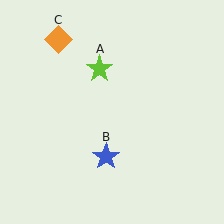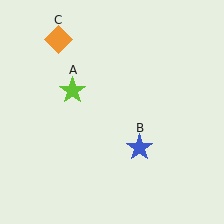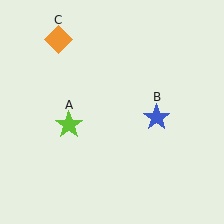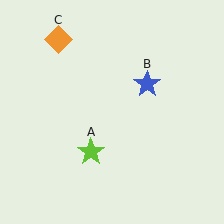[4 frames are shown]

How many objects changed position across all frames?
2 objects changed position: lime star (object A), blue star (object B).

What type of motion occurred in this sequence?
The lime star (object A), blue star (object B) rotated counterclockwise around the center of the scene.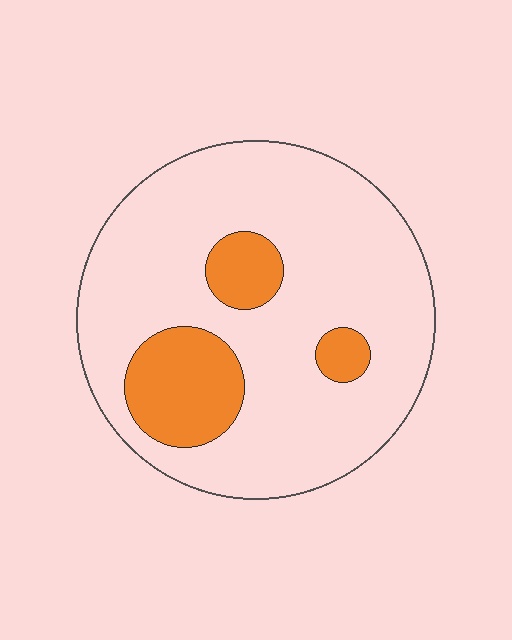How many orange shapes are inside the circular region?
3.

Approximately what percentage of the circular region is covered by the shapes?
Approximately 20%.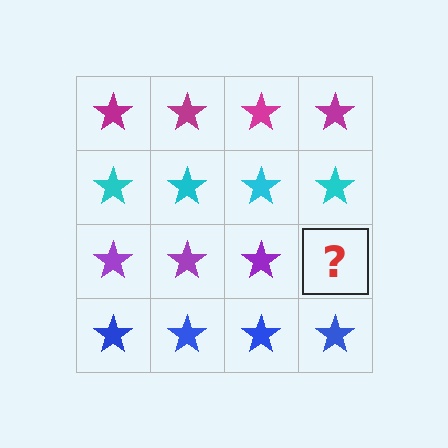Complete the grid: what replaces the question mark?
The question mark should be replaced with a purple star.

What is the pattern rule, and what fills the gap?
The rule is that each row has a consistent color. The gap should be filled with a purple star.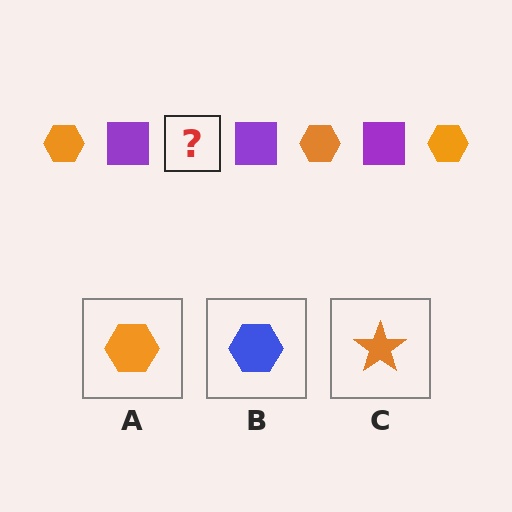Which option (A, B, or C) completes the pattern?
A.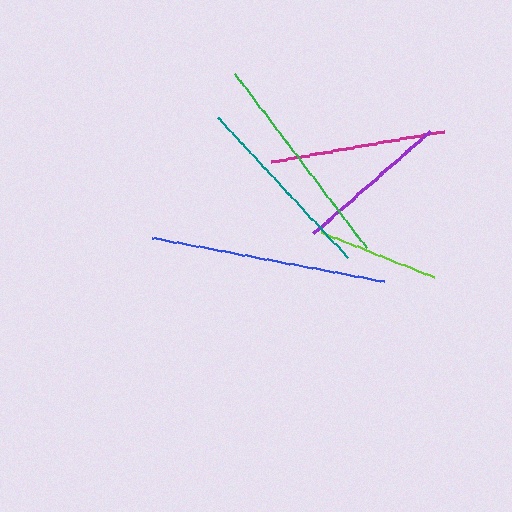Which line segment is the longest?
The blue line is the longest at approximately 237 pixels.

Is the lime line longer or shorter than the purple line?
The purple line is longer than the lime line.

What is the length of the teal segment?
The teal segment is approximately 192 pixels long.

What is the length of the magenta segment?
The magenta segment is approximately 175 pixels long.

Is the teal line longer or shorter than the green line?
The green line is longer than the teal line.